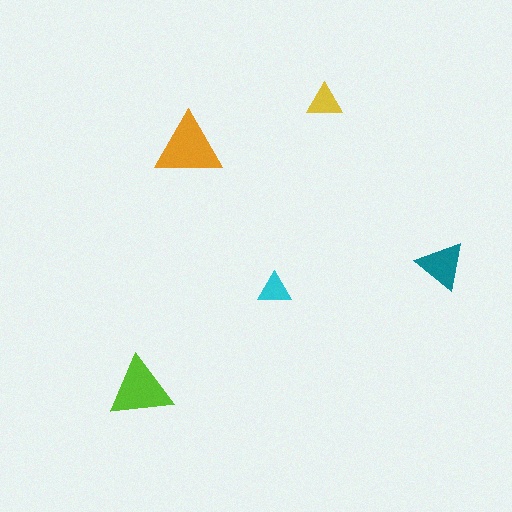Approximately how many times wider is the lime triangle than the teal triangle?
About 1.5 times wider.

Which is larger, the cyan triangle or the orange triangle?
The orange one.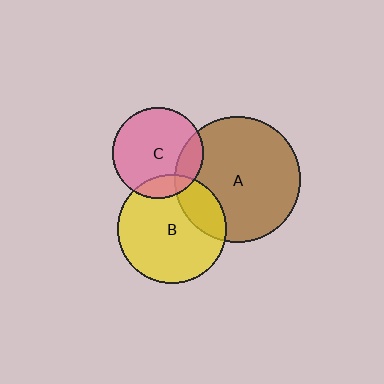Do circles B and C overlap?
Yes.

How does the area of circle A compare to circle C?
Approximately 1.9 times.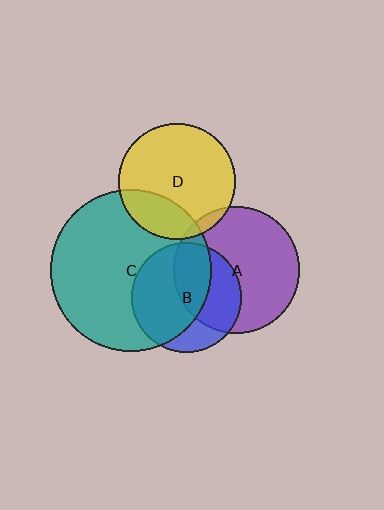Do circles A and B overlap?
Yes.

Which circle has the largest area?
Circle C (teal).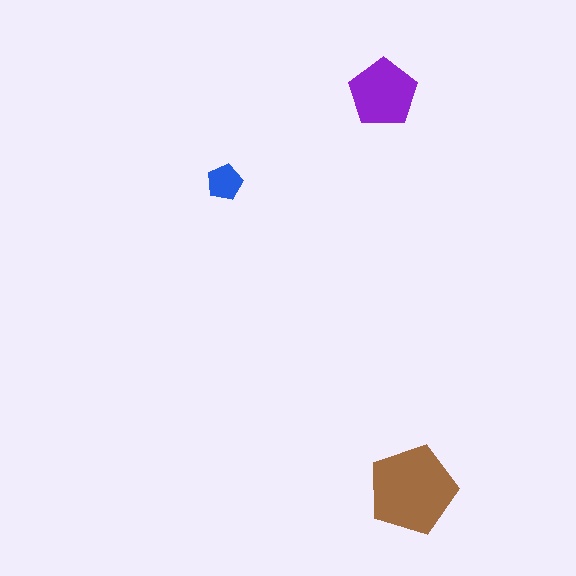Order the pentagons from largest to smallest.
the brown one, the purple one, the blue one.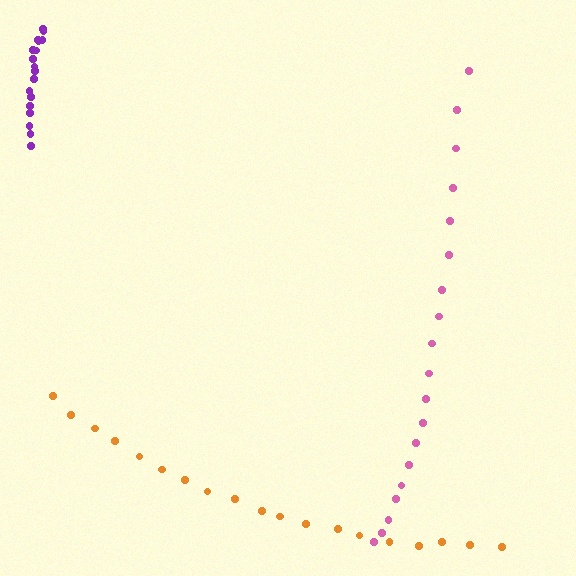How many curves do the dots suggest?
There are 3 distinct paths.